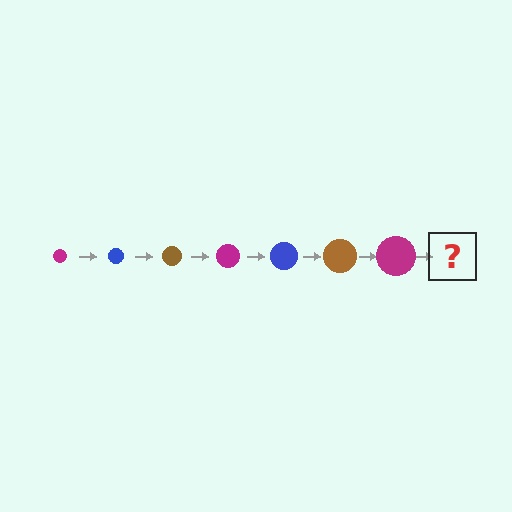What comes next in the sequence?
The next element should be a blue circle, larger than the previous one.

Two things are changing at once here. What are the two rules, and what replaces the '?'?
The two rules are that the circle grows larger each step and the color cycles through magenta, blue, and brown. The '?' should be a blue circle, larger than the previous one.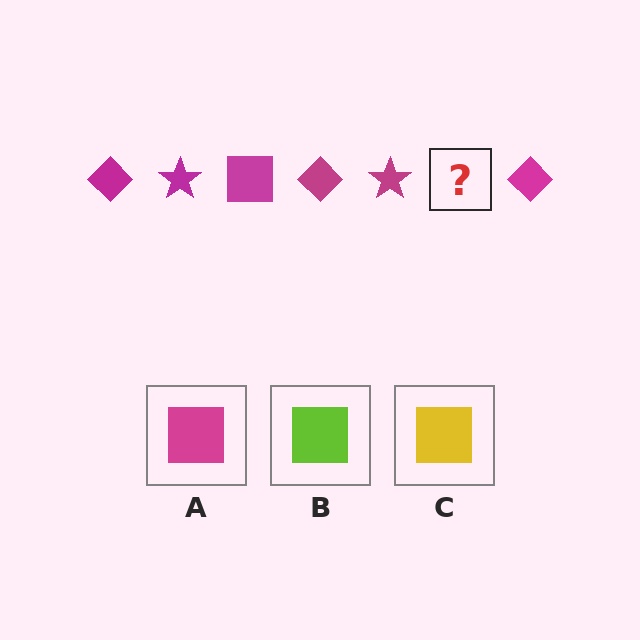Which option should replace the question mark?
Option A.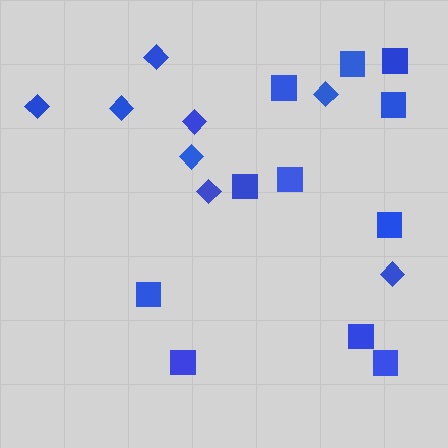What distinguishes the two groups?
There are 2 groups: one group of diamonds (8) and one group of squares (11).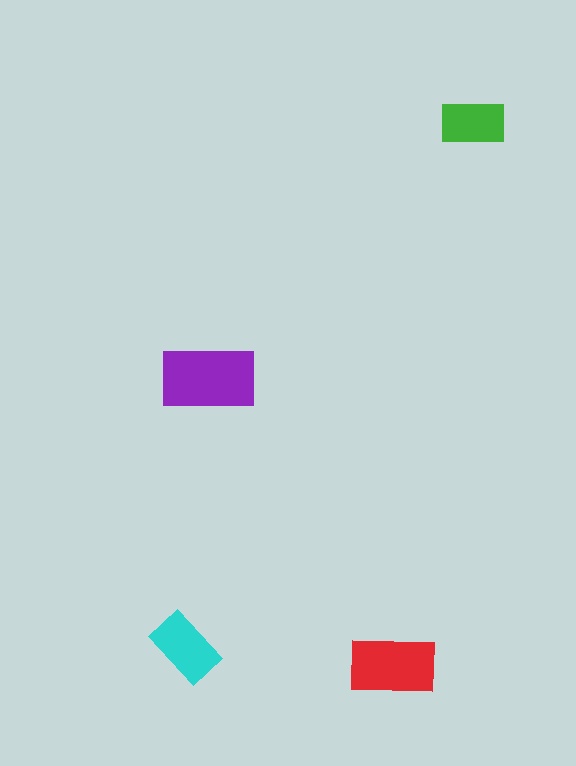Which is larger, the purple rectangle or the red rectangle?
The purple one.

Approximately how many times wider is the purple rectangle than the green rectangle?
About 1.5 times wider.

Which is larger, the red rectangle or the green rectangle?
The red one.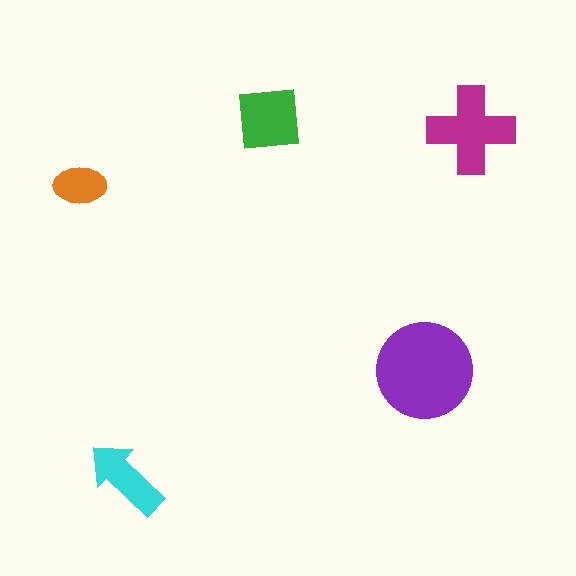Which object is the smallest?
The orange ellipse.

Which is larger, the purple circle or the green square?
The purple circle.